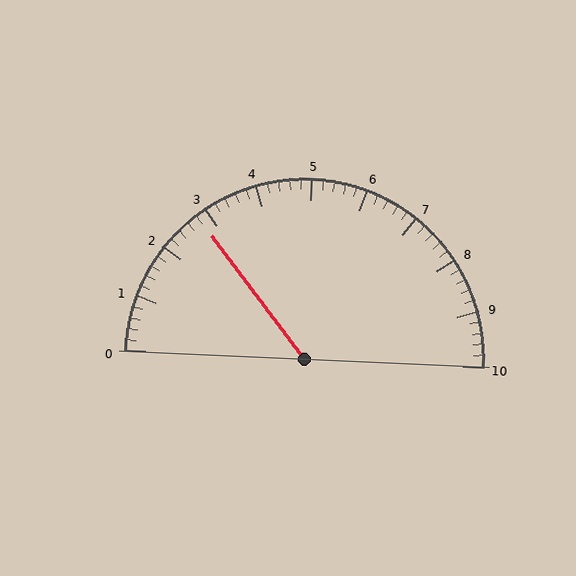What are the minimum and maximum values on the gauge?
The gauge ranges from 0 to 10.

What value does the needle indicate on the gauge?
The needle indicates approximately 2.8.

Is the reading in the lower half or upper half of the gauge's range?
The reading is in the lower half of the range (0 to 10).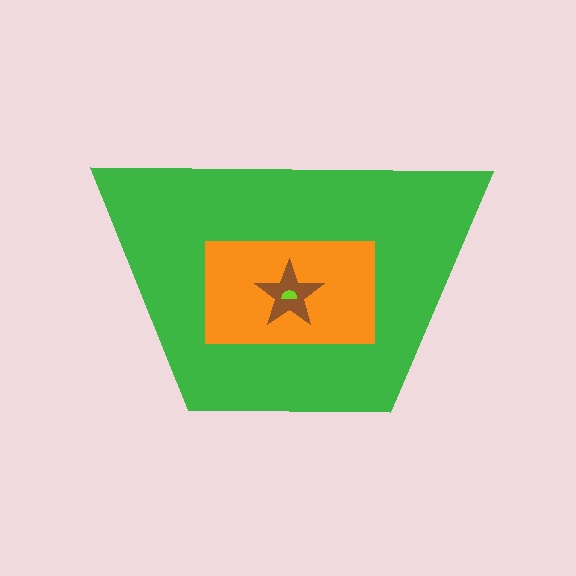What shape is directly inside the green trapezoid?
The orange rectangle.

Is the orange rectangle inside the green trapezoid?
Yes.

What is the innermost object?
The lime semicircle.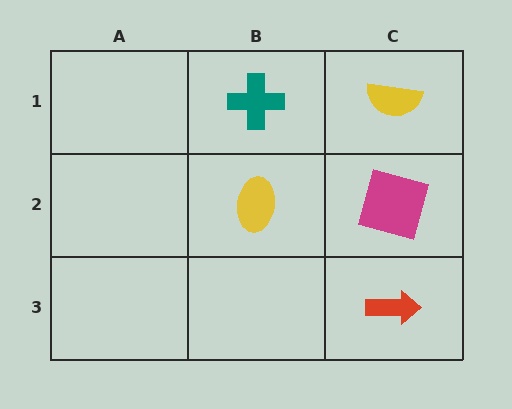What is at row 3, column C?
A red arrow.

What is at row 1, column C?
A yellow semicircle.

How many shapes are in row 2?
2 shapes.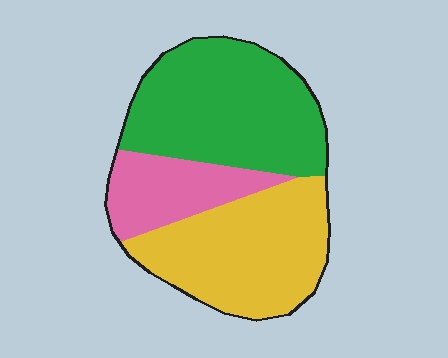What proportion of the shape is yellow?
Yellow takes up between a third and a half of the shape.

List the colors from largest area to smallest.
From largest to smallest: green, yellow, pink.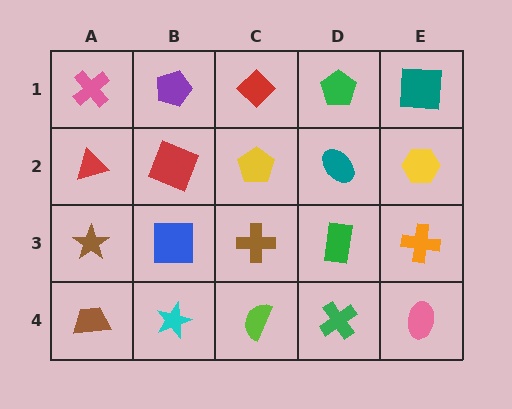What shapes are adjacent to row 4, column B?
A blue square (row 3, column B), a brown trapezoid (row 4, column A), a lime semicircle (row 4, column C).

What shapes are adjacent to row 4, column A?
A brown star (row 3, column A), a cyan star (row 4, column B).